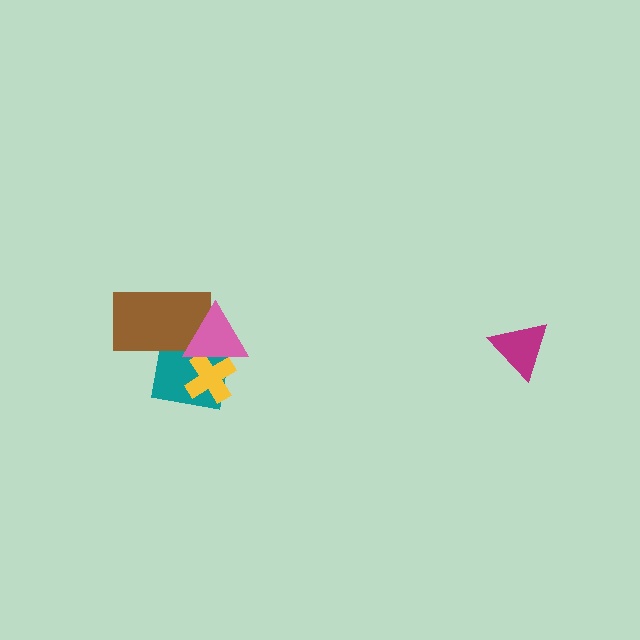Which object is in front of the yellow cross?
The pink triangle is in front of the yellow cross.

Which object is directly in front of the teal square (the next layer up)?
The brown rectangle is directly in front of the teal square.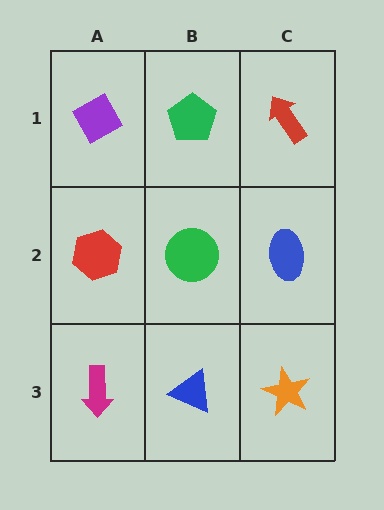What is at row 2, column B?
A green circle.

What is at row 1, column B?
A green pentagon.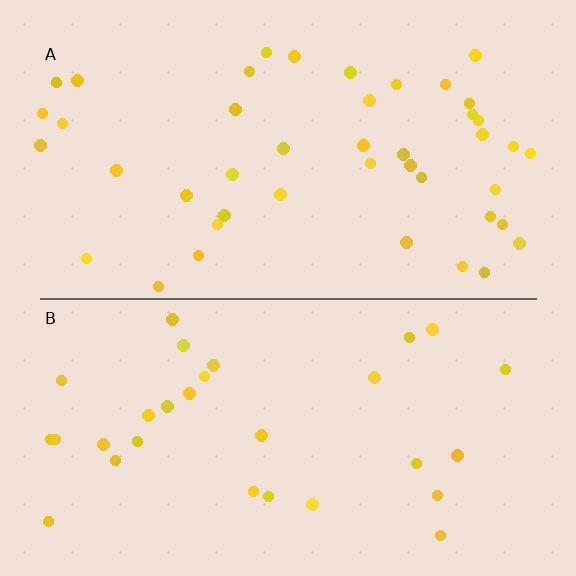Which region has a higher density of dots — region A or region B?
A (the top).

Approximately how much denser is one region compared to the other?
Approximately 1.5× — region A over region B.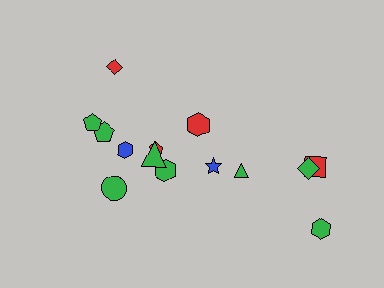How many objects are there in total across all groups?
There are 14 objects.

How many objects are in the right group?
There are 6 objects.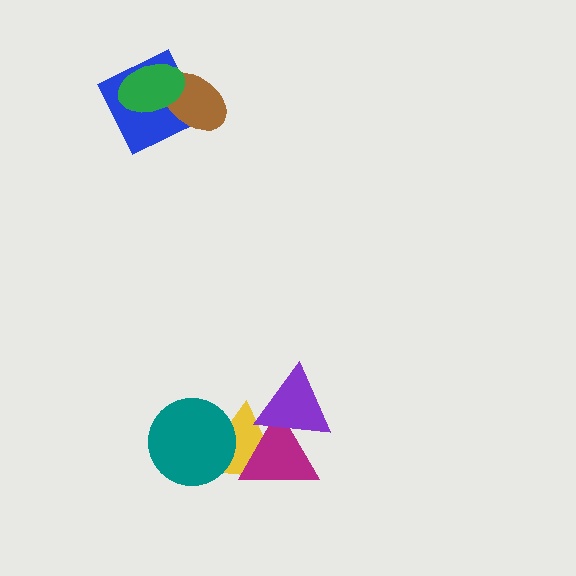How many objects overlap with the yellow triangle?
3 objects overlap with the yellow triangle.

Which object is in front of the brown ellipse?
The green ellipse is in front of the brown ellipse.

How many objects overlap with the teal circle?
1 object overlaps with the teal circle.